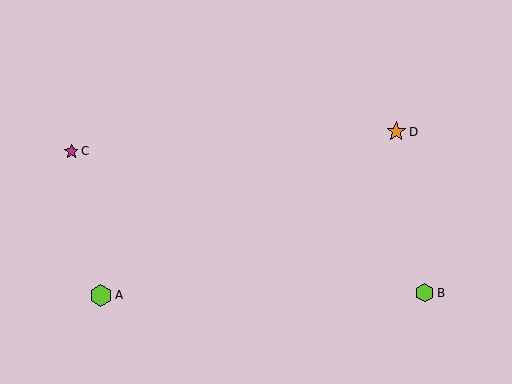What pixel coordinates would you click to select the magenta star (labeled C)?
Click at (71, 151) to select the magenta star C.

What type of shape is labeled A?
Shape A is a lime hexagon.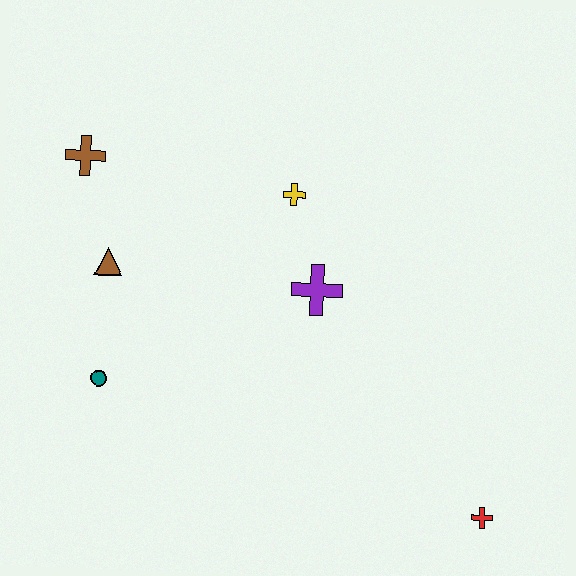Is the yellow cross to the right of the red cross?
No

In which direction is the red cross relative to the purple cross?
The red cross is below the purple cross.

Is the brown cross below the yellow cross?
No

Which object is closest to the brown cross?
The brown triangle is closest to the brown cross.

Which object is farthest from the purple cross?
The red cross is farthest from the purple cross.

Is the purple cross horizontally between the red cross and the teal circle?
Yes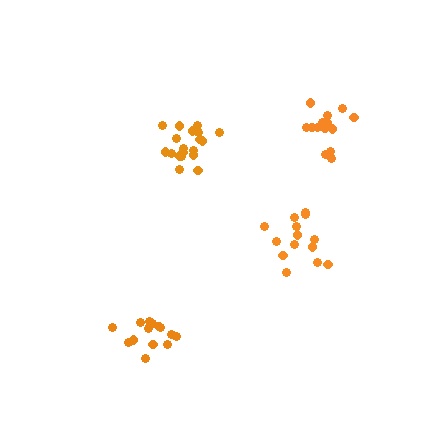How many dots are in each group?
Group 1: 14 dots, Group 2: 19 dots, Group 3: 14 dots, Group 4: 15 dots (62 total).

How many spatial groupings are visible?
There are 4 spatial groupings.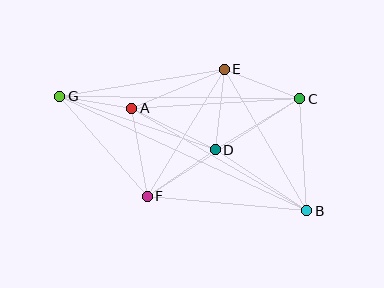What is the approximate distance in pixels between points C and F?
The distance between C and F is approximately 181 pixels.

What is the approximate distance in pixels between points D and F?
The distance between D and F is approximately 82 pixels.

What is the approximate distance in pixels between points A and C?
The distance between A and C is approximately 168 pixels.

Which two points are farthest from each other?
Points B and G are farthest from each other.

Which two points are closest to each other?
Points A and G are closest to each other.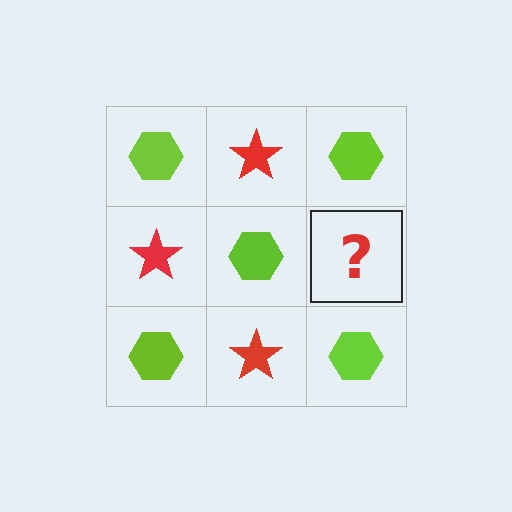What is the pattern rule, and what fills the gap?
The rule is that it alternates lime hexagon and red star in a checkerboard pattern. The gap should be filled with a red star.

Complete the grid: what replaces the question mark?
The question mark should be replaced with a red star.